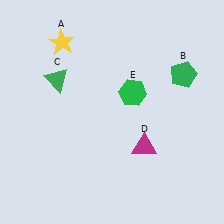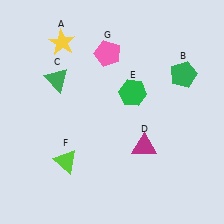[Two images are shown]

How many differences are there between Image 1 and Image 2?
There are 2 differences between the two images.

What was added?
A lime triangle (F), a pink pentagon (G) were added in Image 2.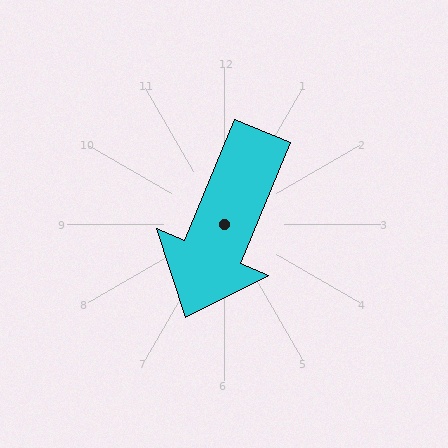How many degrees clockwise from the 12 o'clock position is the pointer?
Approximately 202 degrees.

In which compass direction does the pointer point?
South.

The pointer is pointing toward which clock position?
Roughly 7 o'clock.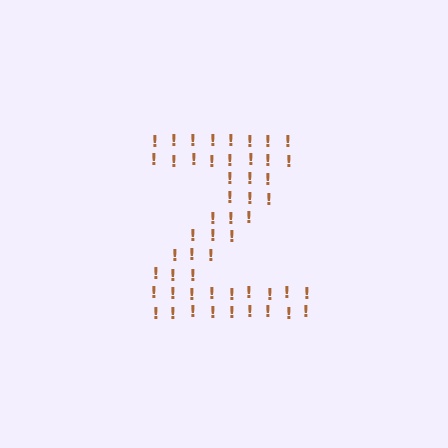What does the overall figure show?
The overall figure shows the letter Z.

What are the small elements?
The small elements are exclamation marks.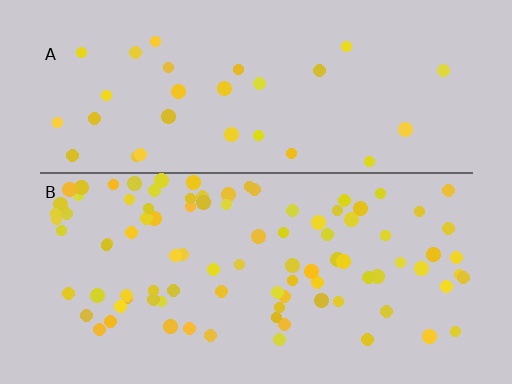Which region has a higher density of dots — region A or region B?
B (the bottom).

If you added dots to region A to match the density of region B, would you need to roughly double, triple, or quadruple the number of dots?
Approximately triple.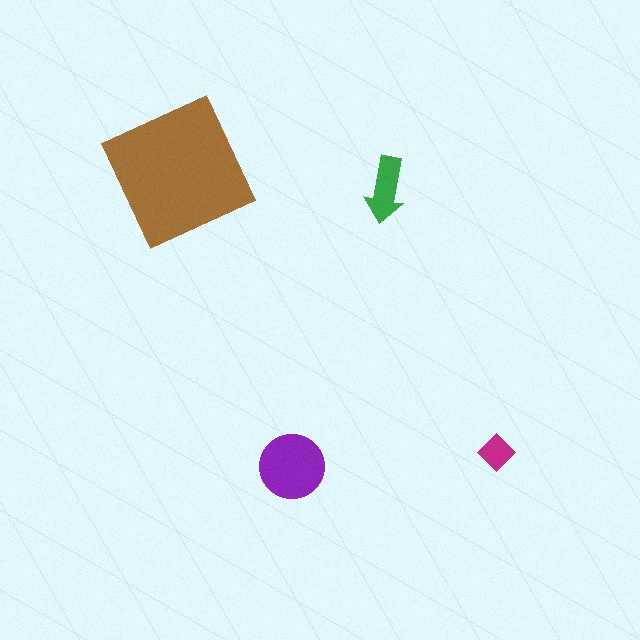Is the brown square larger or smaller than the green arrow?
Larger.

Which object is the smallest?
The magenta diamond.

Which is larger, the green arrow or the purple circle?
The purple circle.